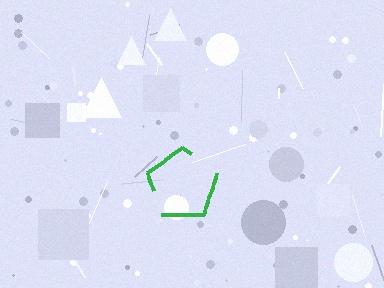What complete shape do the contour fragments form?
The contour fragments form a pentagon.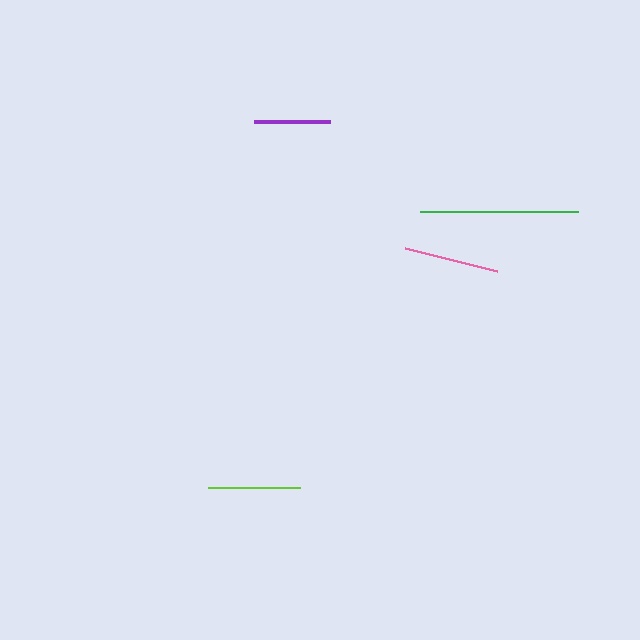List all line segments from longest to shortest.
From longest to shortest: green, pink, lime, purple.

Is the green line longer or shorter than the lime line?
The green line is longer than the lime line.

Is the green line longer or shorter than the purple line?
The green line is longer than the purple line.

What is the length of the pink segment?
The pink segment is approximately 94 pixels long.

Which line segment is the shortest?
The purple line is the shortest at approximately 77 pixels.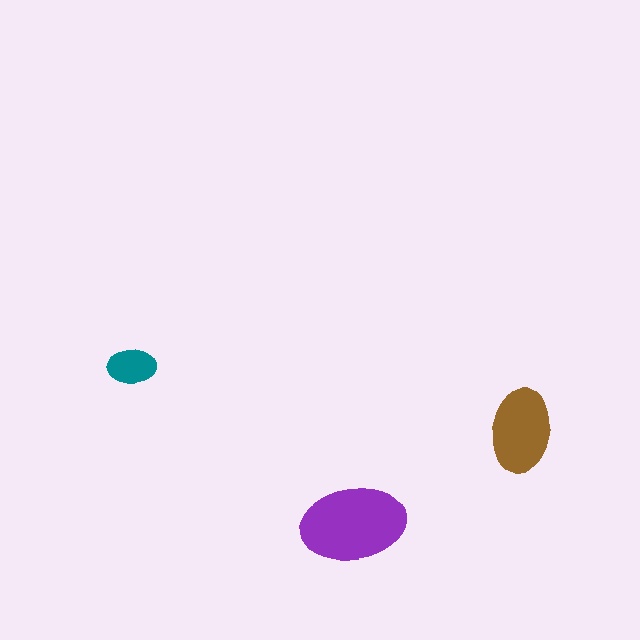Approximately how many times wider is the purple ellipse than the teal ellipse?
About 2 times wider.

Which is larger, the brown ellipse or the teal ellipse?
The brown one.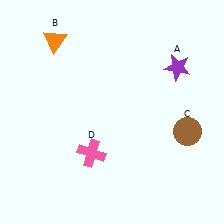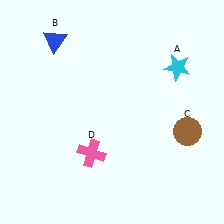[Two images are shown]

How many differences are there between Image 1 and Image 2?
There are 2 differences between the two images.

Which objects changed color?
A changed from purple to cyan. B changed from orange to blue.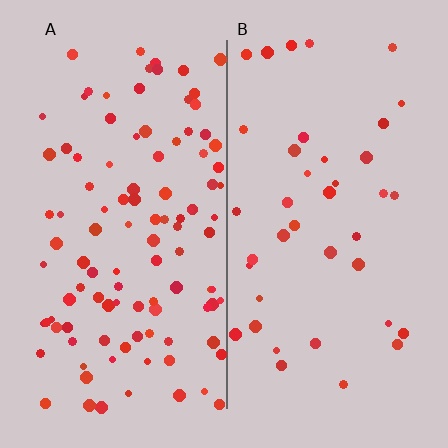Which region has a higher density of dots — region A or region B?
A (the left).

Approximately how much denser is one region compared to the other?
Approximately 2.6× — region A over region B.